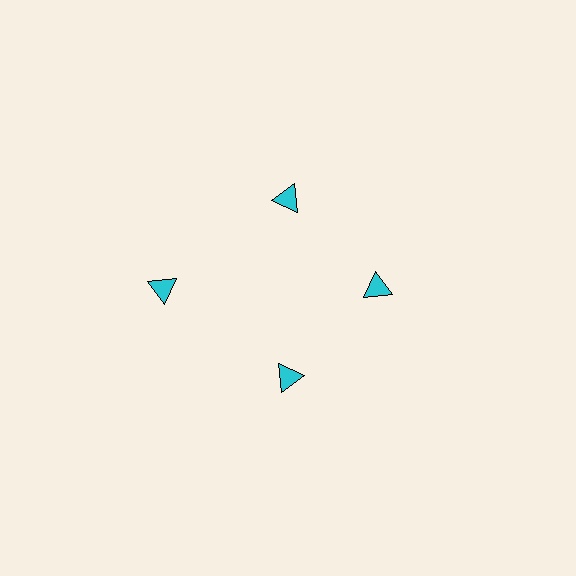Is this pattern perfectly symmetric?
No. The 4 cyan triangles are arranged in a ring, but one element near the 9 o'clock position is pushed outward from the center, breaking the 4-fold rotational symmetry.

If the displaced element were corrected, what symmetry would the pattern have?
It would have 4-fold rotational symmetry — the pattern would map onto itself every 90 degrees.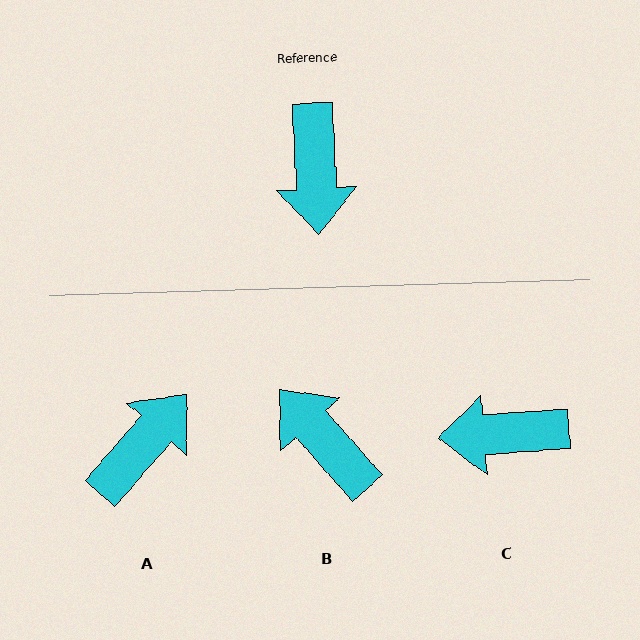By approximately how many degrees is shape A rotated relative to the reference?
Approximately 136 degrees counter-clockwise.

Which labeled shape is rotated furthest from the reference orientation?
B, about 142 degrees away.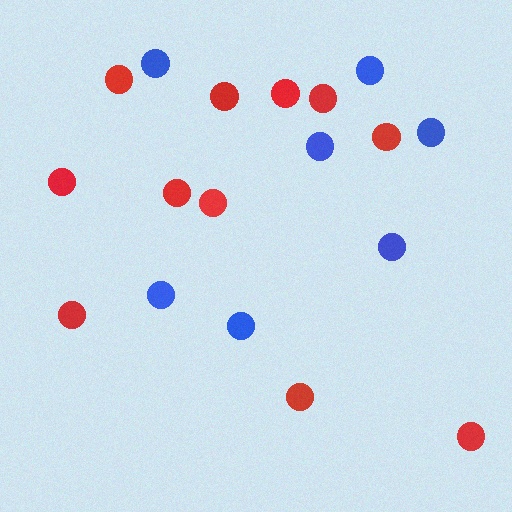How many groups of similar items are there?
There are 2 groups: one group of blue circles (7) and one group of red circles (11).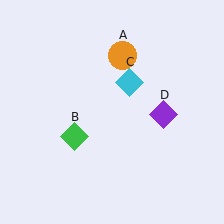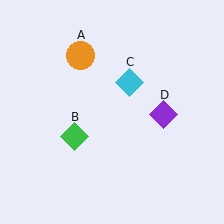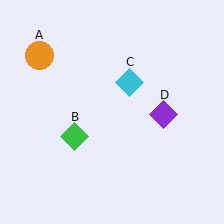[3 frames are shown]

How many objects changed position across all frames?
1 object changed position: orange circle (object A).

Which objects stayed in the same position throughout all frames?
Green diamond (object B) and cyan diamond (object C) and purple diamond (object D) remained stationary.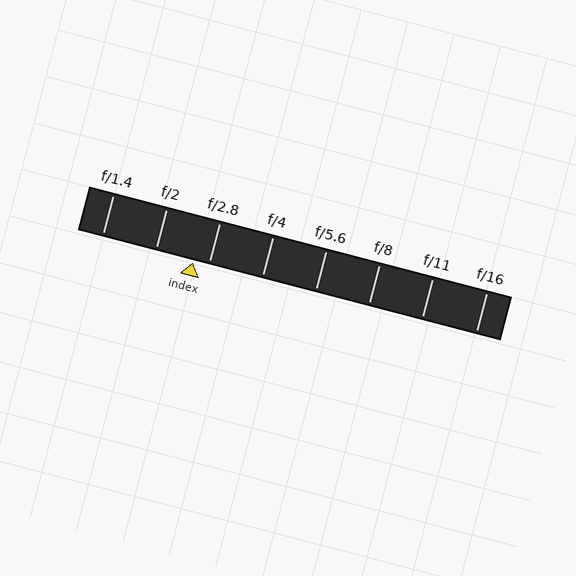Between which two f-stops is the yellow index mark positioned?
The index mark is between f/2 and f/2.8.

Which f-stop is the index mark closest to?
The index mark is closest to f/2.8.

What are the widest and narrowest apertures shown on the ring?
The widest aperture shown is f/1.4 and the narrowest is f/16.